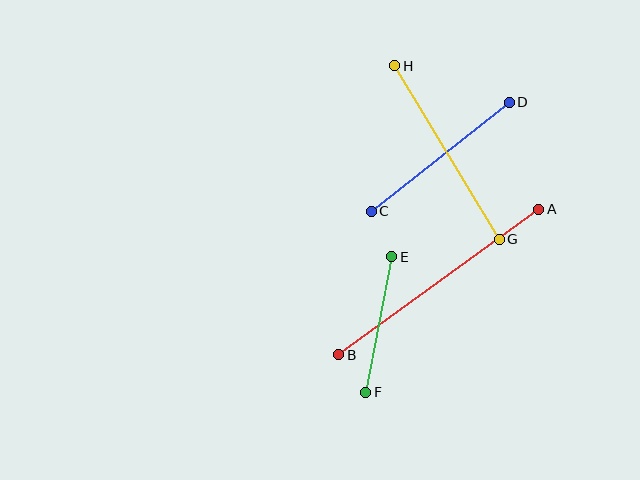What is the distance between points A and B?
The distance is approximately 247 pixels.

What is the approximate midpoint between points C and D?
The midpoint is at approximately (440, 157) pixels.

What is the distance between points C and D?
The distance is approximately 176 pixels.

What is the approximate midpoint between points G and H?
The midpoint is at approximately (447, 153) pixels.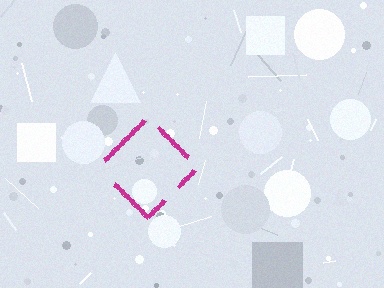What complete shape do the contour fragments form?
The contour fragments form a diamond.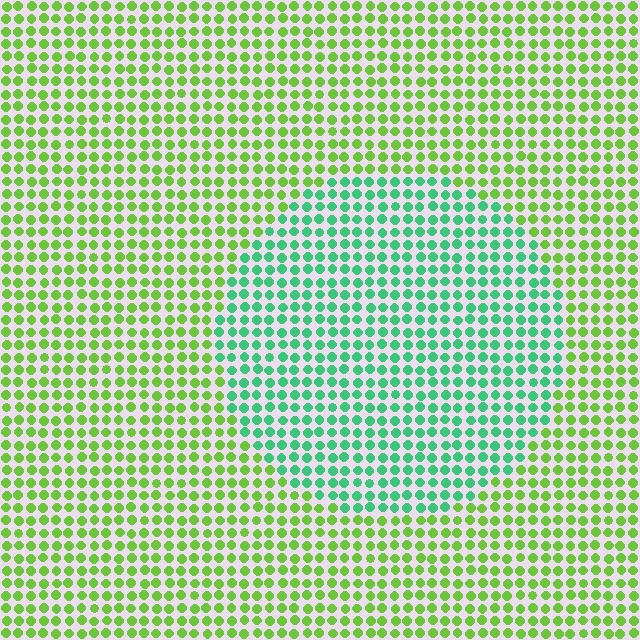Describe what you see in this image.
The image is filled with small lime elements in a uniform arrangement. A circle-shaped region is visible where the elements are tinted to a slightly different hue, forming a subtle color boundary.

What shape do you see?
I see a circle.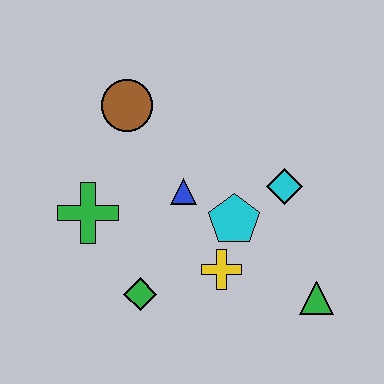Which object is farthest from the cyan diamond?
The green cross is farthest from the cyan diamond.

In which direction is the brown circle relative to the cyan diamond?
The brown circle is to the left of the cyan diamond.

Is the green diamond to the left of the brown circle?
No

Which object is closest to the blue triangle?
The cyan pentagon is closest to the blue triangle.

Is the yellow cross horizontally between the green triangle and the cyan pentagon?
No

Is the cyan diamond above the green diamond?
Yes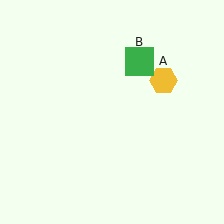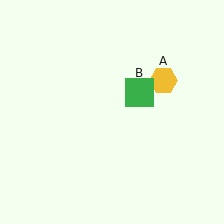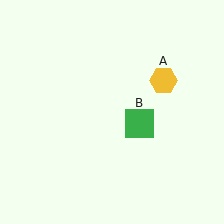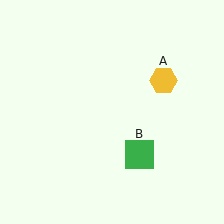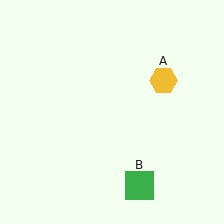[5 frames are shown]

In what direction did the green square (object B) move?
The green square (object B) moved down.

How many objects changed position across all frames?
1 object changed position: green square (object B).